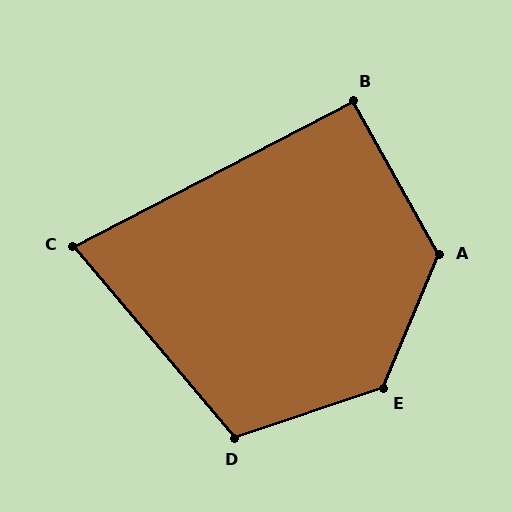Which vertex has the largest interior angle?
E, at approximately 131 degrees.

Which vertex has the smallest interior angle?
C, at approximately 77 degrees.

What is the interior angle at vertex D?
Approximately 111 degrees (obtuse).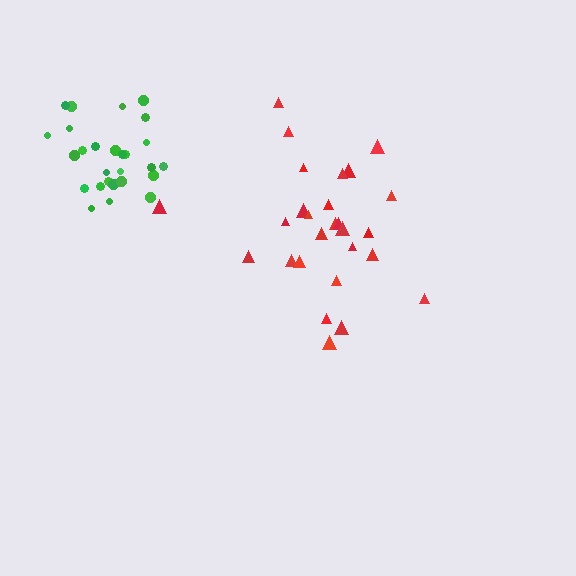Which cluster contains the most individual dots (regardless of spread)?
Red (27).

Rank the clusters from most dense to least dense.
green, red.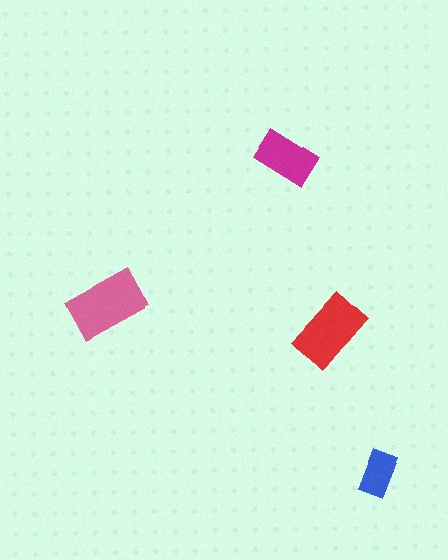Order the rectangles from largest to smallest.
the pink one, the red one, the magenta one, the blue one.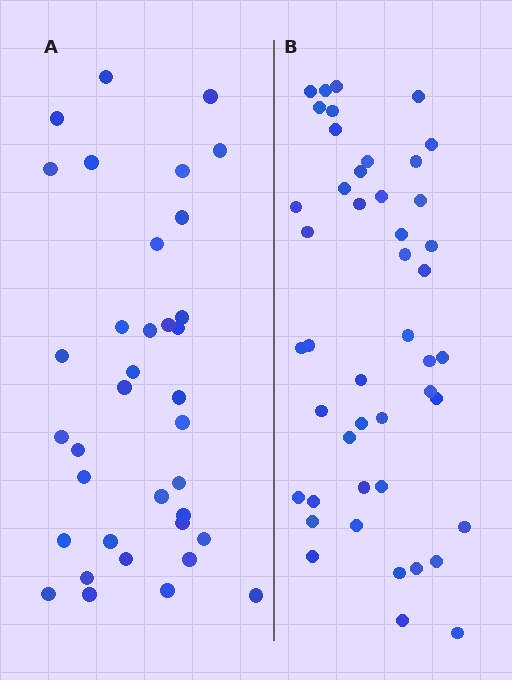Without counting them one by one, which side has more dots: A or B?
Region B (the right region) has more dots.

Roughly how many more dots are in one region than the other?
Region B has roughly 10 or so more dots than region A.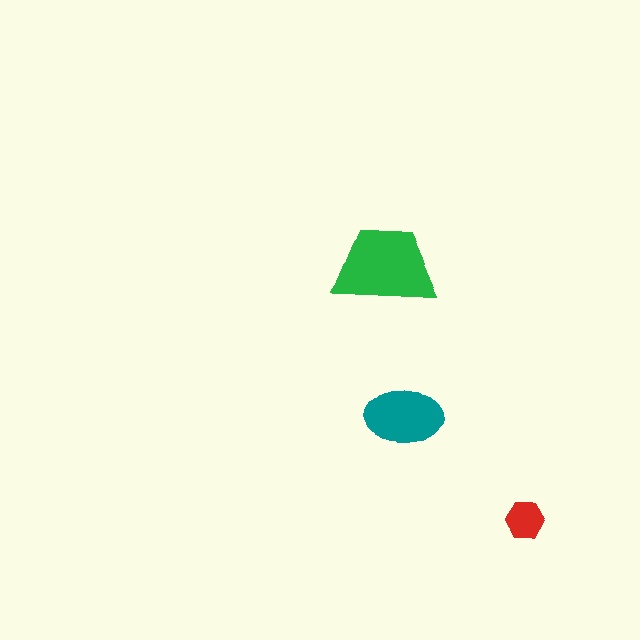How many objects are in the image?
There are 3 objects in the image.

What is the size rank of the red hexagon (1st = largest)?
3rd.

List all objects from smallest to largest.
The red hexagon, the teal ellipse, the green trapezoid.